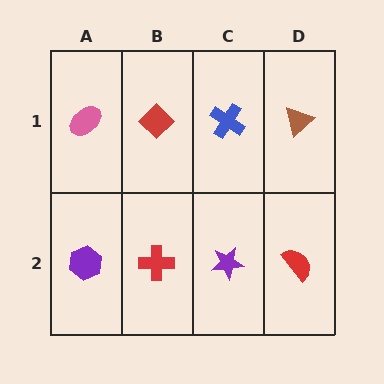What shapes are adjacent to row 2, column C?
A blue cross (row 1, column C), a red cross (row 2, column B), a red semicircle (row 2, column D).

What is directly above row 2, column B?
A red diamond.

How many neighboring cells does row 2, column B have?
3.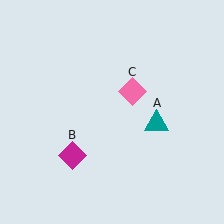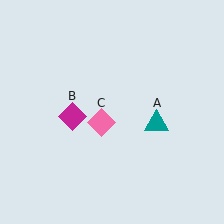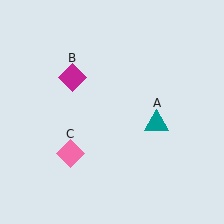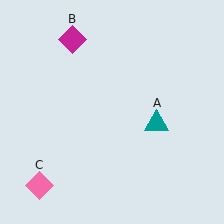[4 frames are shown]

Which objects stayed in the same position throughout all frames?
Teal triangle (object A) remained stationary.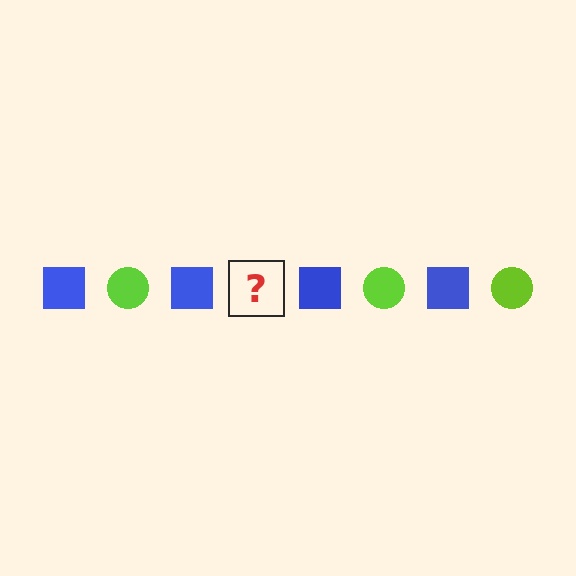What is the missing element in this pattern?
The missing element is a lime circle.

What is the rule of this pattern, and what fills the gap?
The rule is that the pattern alternates between blue square and lime circle. The gap should be filled with a lime circle.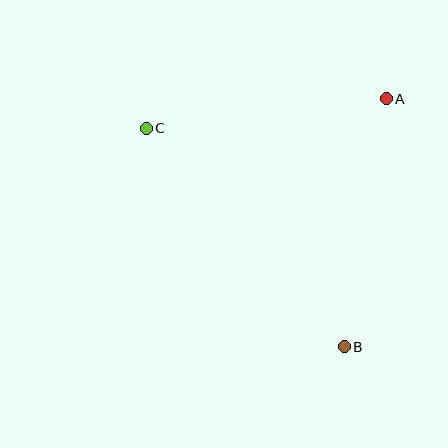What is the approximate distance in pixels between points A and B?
The distance between A and B is approximately 252 pixels.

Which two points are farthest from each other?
Points B and C are farthest from each other.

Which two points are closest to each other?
Points A and C are closest to each other.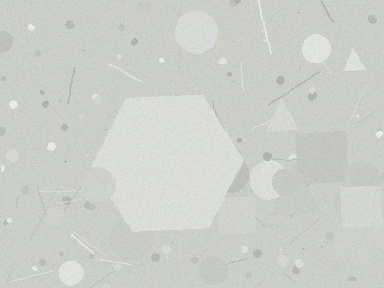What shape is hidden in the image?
A hexagon is hidden in the image.